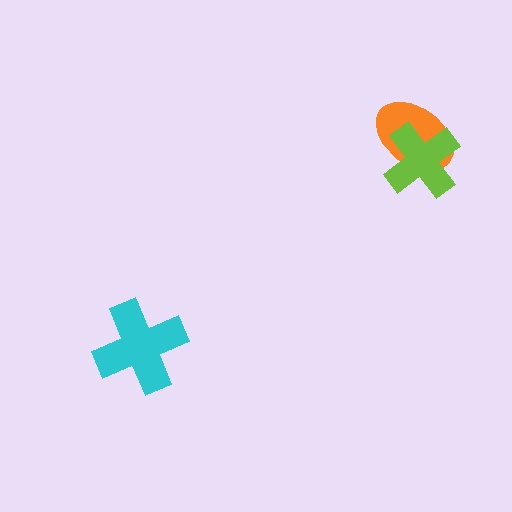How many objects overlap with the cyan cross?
0 objects overlap with the cyan cross.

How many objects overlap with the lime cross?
1 object overlaps with the lime cross.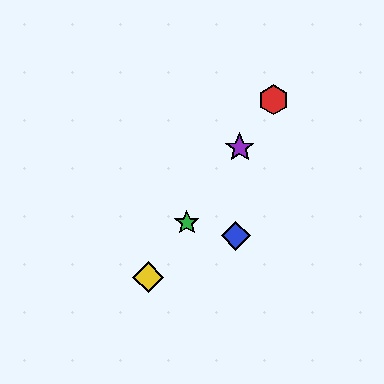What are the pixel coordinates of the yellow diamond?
The yellow diamond is at (148, 277).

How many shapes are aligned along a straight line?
4 shapes (the red hexagon, the green star, the yellow diamond, the purple star) are aligned along a straight line.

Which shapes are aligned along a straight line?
The red hexagon, the green star, the yellow diamond, the purple star are aligned along a straight line.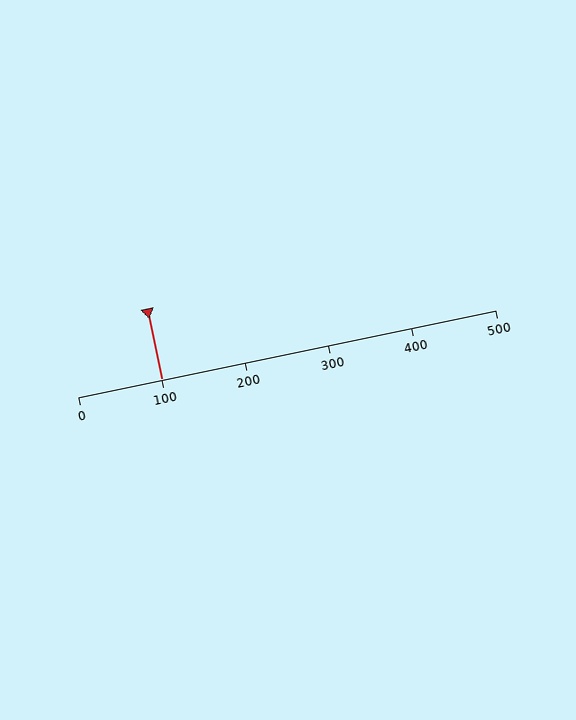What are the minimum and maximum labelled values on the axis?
The axis runs from 0 to 500.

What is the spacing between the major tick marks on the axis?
The major ticks are spaced 100 apart.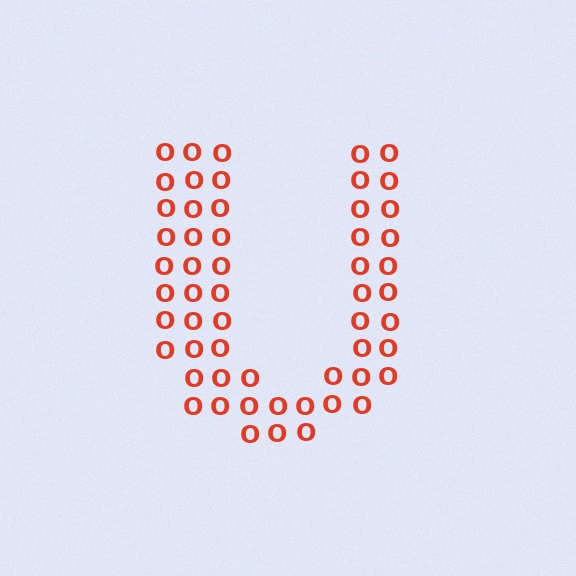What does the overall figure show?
The overall figure shows the letter U.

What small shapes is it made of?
It is made of small letter O's.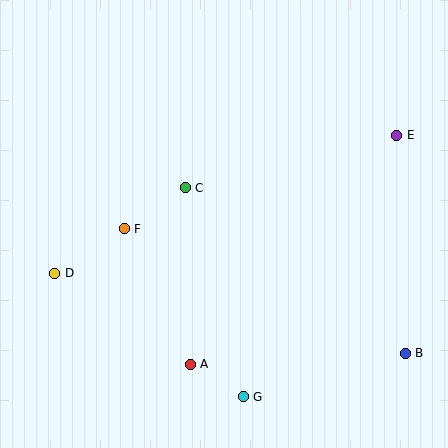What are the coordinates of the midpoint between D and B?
The midpoint between D and B is at (230, 313).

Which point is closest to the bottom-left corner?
Point D is closest to the bottom-left corner.